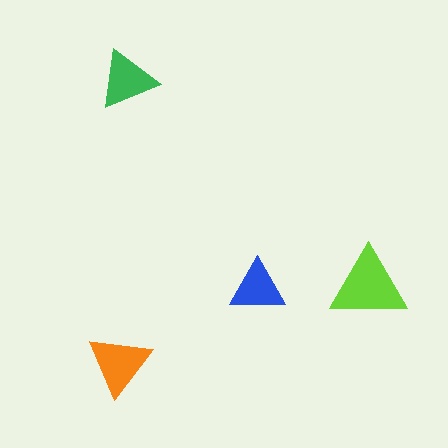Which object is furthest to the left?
The orange triangle is leftmost.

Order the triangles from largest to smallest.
the lime one, the orange one, the green one, the blue one.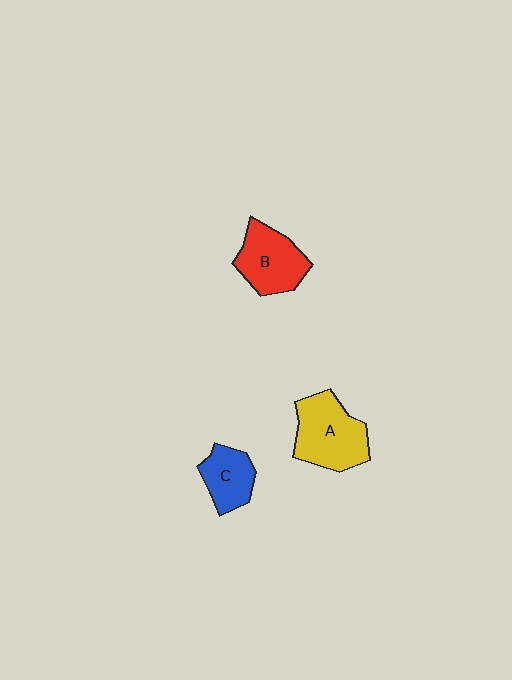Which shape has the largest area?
Shape A (yellow).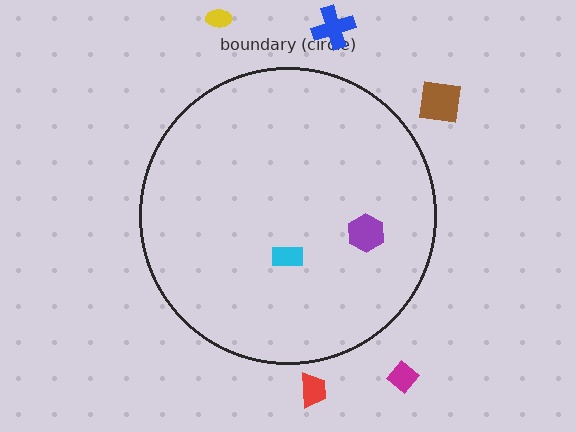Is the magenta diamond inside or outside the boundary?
Outside.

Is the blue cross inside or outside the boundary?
Outside.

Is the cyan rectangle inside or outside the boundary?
Inside.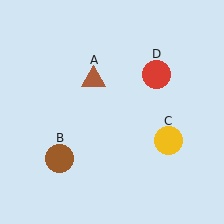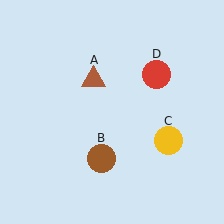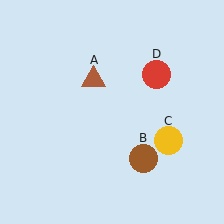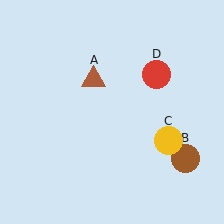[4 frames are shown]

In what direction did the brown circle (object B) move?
The brown circle (object B) moved right.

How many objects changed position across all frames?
1 object changed position: brown circle (object B).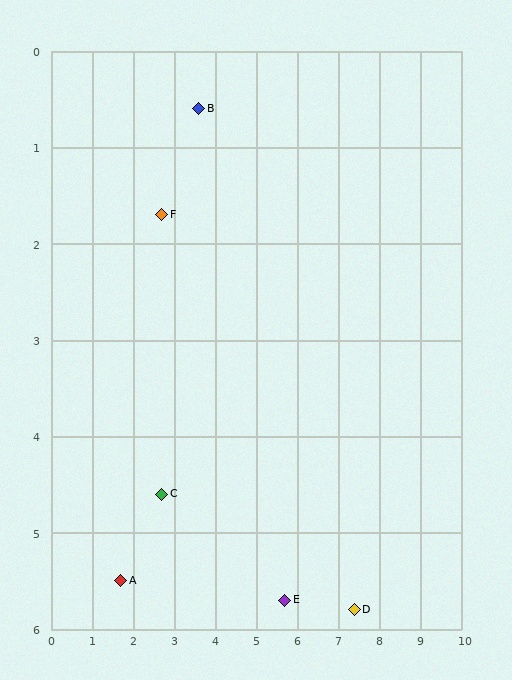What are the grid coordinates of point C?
Point C is at approximately (2.7, 4.6).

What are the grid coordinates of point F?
Point F is at approximately (2.7, 1.7).